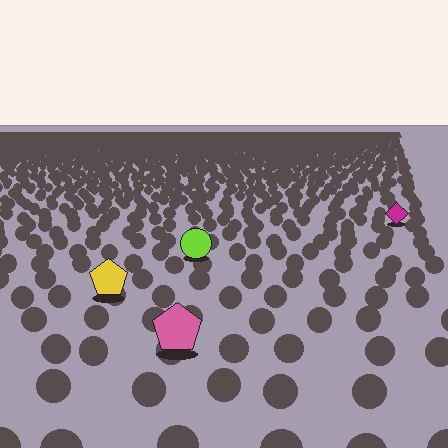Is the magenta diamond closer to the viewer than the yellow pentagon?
No. The yellow pentagon is closer — you can tell from the texture gradient: the ground texture is coarser near it.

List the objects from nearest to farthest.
From nearest to farthest: the pink pentagon, the yellow pentagon, the lime circle, the magenta diamond.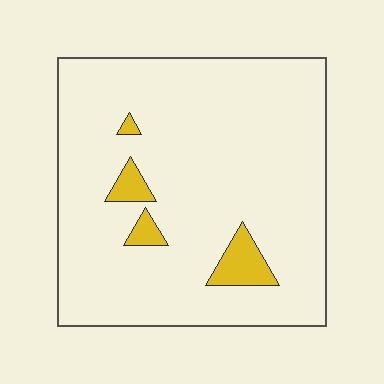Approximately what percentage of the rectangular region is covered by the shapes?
Approximately 5%.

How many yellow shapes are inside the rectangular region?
4.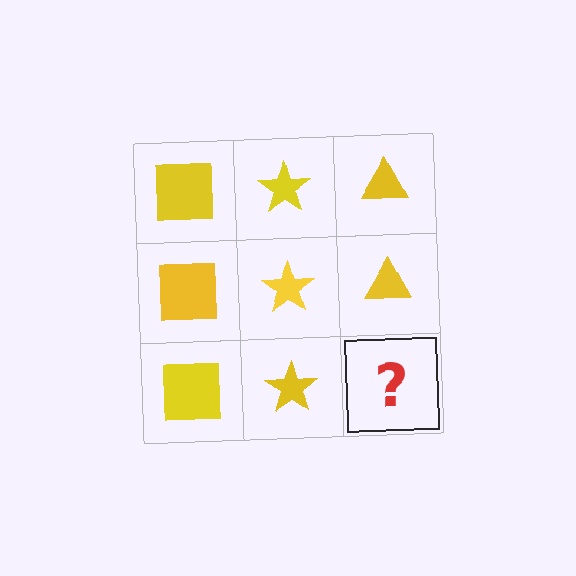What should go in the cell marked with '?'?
The missing cell should contain a yellow triangle.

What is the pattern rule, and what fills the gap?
The rule is that each column has a consistent shape. The gap should be filled with a yellow triangle.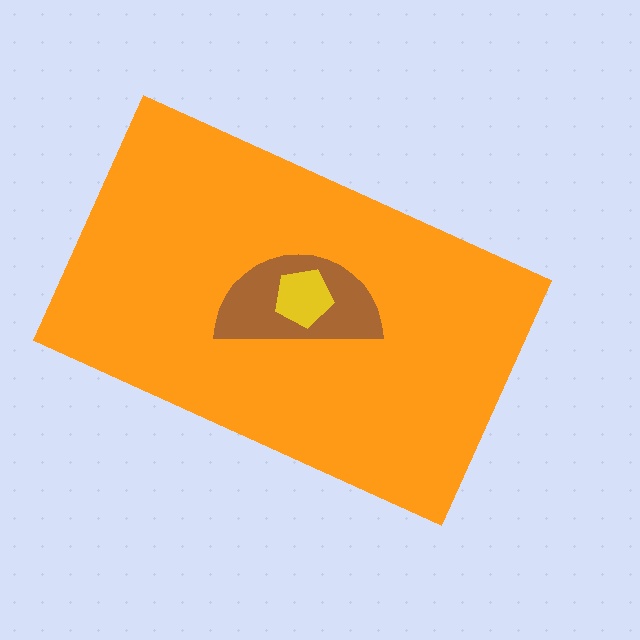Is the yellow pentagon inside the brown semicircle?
Yes.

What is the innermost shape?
The yellow pentagon.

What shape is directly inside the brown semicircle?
The yellow pentagon.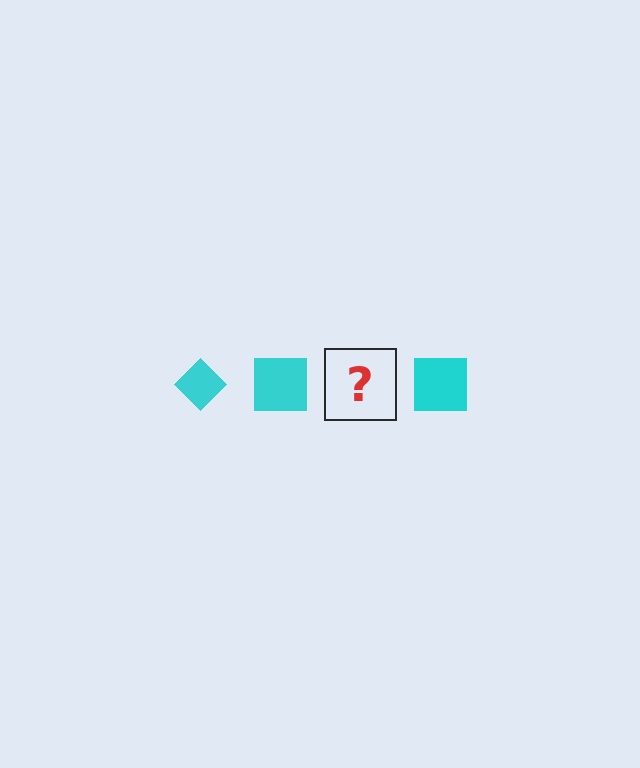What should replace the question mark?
The question mark should be replaced with a cyan diamond.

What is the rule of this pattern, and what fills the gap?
The rule is that the pattern cycles through diamond, square shapes in cyan. The gap should be filled with a cyan diamond.